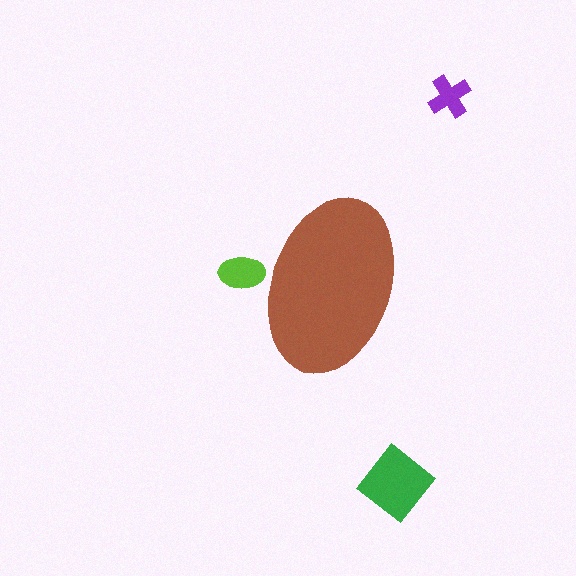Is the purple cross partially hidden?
No, the purple cross is fully visible.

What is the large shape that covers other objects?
A brown ellipse.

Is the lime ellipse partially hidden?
Yes, the lime ellipse is partially hidden behind the brown ellipse.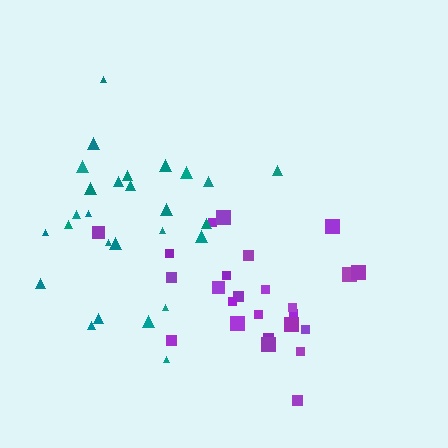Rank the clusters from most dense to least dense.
purple, teal.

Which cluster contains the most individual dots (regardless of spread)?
Teal (27).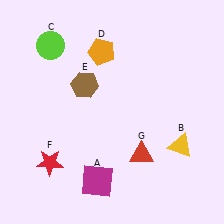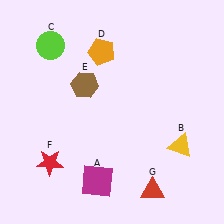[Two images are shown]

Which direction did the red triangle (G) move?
The red triangle (G) moved down.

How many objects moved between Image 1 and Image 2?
1 object moved between the two images.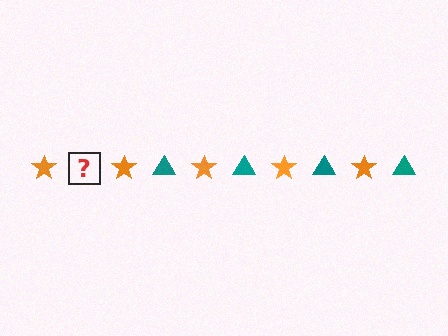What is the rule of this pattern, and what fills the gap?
The rule is that the pattern alternates between orange star and teal triangle. The gap should be filled with a teal triangle.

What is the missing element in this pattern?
The missing element is a teal triangle.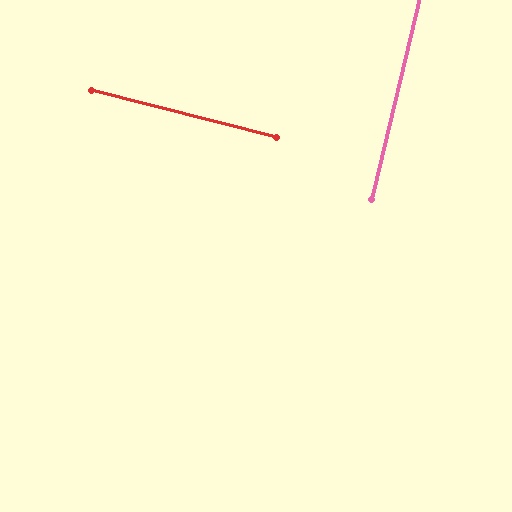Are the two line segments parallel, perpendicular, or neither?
Perpendicular — they meet at approximately 89°.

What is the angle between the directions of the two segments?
Approximately 89 degrees.